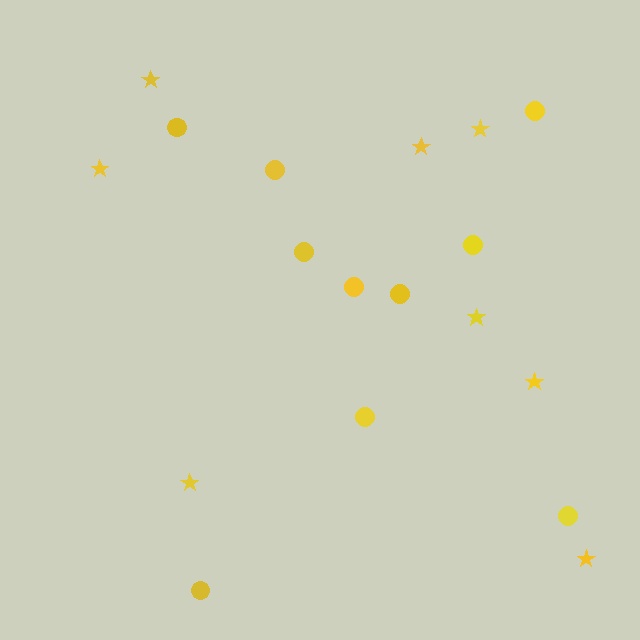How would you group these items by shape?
There are 2 groups: one group of stars (8) and one group of circles (10).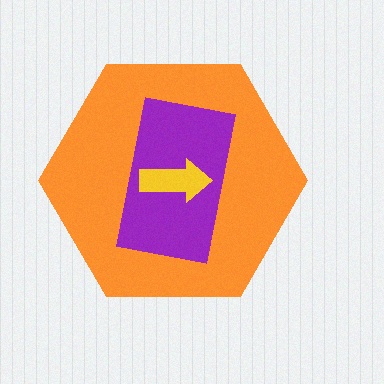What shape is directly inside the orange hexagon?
The purple rectangle.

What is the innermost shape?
The yellow arrow.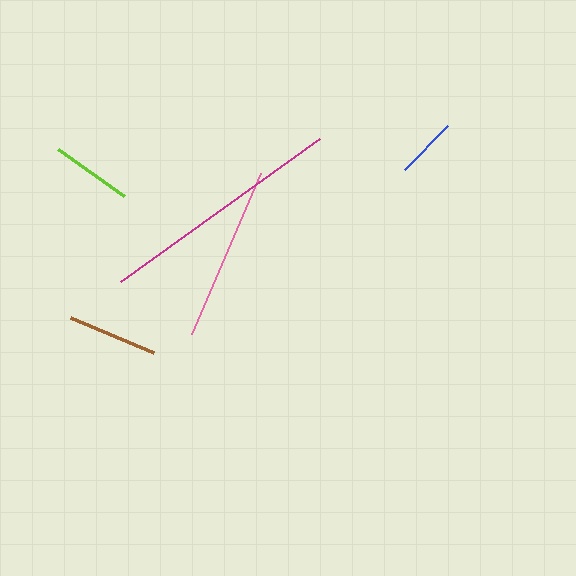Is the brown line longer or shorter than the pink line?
The pink line is longer than the brown line.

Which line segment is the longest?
The magenta line is the longest at approximately 245 pixels.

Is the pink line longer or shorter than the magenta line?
The magenta line is longer than the pink line.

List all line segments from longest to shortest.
From longest to shortest: magenta, pink, brown, lime, blue.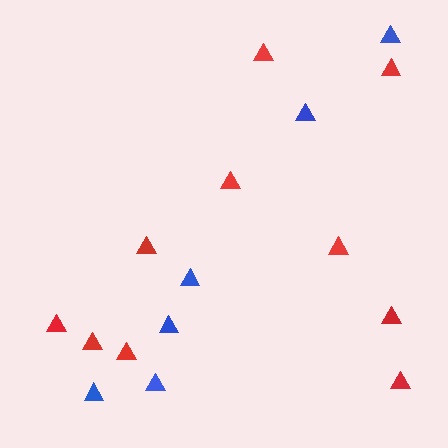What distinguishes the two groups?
There are 2 groups: one group of red triangles (10) and one group of blue triangles (6).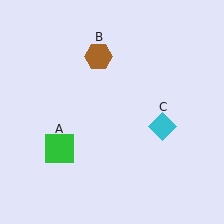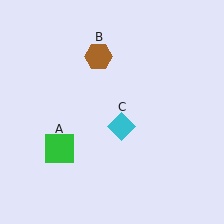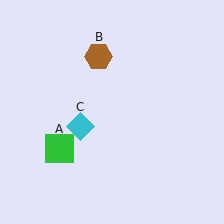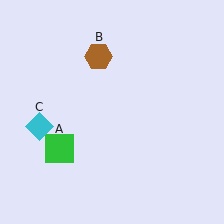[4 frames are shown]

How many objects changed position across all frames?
1 object changed position: cyan diamond (object C).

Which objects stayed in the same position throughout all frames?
Green square (object A) and brown hexagon (object B) remained stationary.